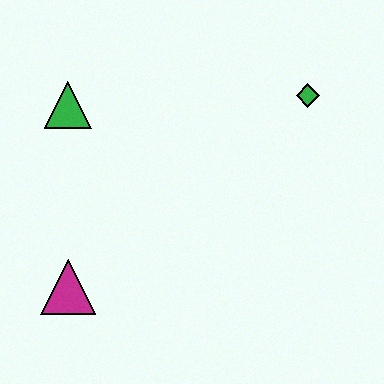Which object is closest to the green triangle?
The magenta triangle is closest to the green triangle.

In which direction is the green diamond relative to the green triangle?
The green diamond is to the right of the green triangle.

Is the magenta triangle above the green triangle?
No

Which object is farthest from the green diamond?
The magenta triangle is farthest from the green diamond.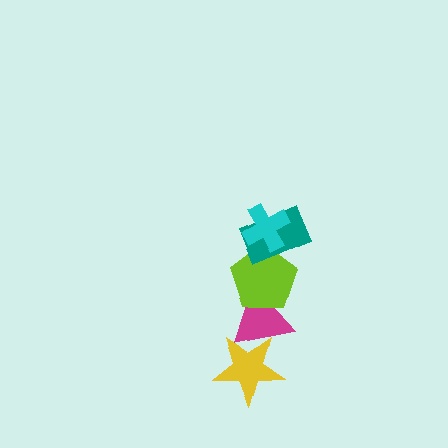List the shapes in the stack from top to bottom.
From top to bottom: the cyan cross, the teal rectangle, the lime pentagon, the magenta triangle, the yellow star.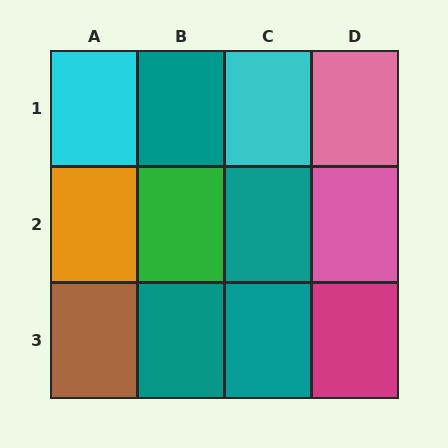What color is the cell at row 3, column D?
Magenta.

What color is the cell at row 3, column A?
Brown.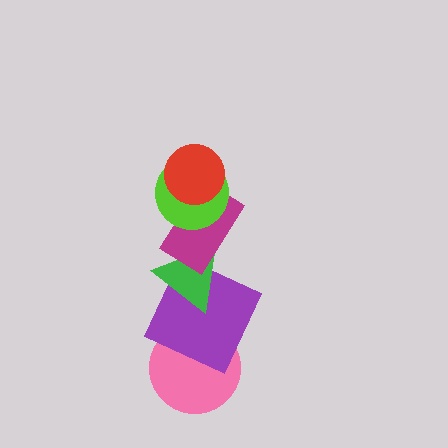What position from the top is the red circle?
The red circle is 1st from the top.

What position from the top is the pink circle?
The pink circle is 6th from the top.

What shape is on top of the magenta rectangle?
The lime circle is on top of the magenta rectangle.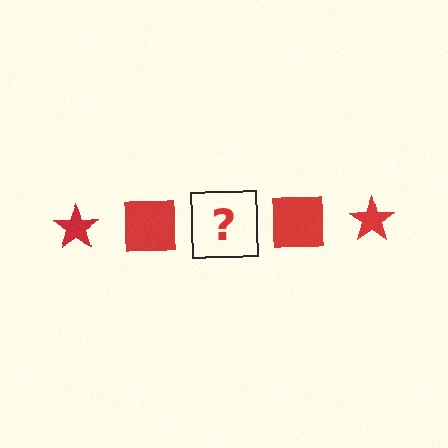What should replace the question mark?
The question mark should be replaced with a red star.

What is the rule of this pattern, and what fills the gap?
The rule is that the pattern cycles through star, square shapes in red. The gap should be filled with a red star.